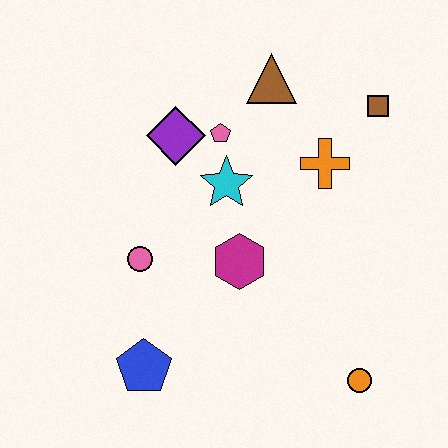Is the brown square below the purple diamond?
No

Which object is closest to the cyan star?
The pink pentagon is closest to the cyan star.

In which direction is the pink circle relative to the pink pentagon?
The pink circle is below the pink pentagon.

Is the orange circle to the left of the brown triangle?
No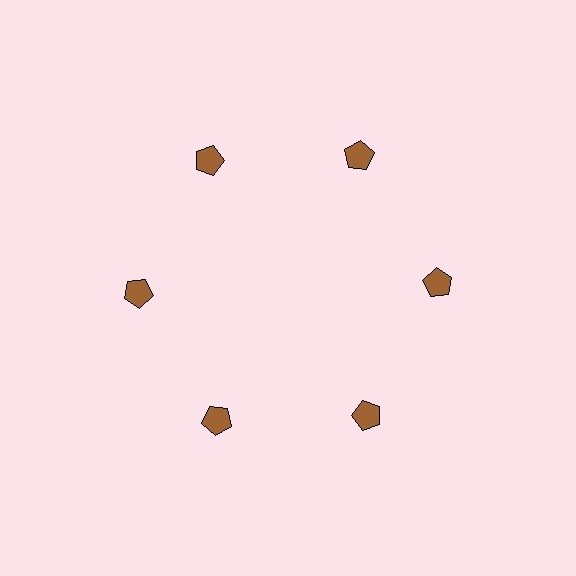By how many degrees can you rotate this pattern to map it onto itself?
The pattern maps onto itself every 60 degrees of rotation.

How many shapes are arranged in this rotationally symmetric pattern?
There are 6 shapes, arranged in 6 groups of 1.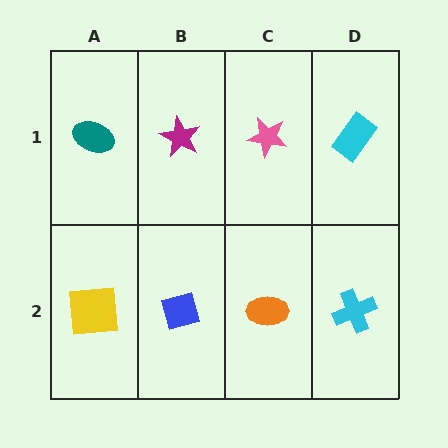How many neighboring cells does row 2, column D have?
2.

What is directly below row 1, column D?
A cyan cross.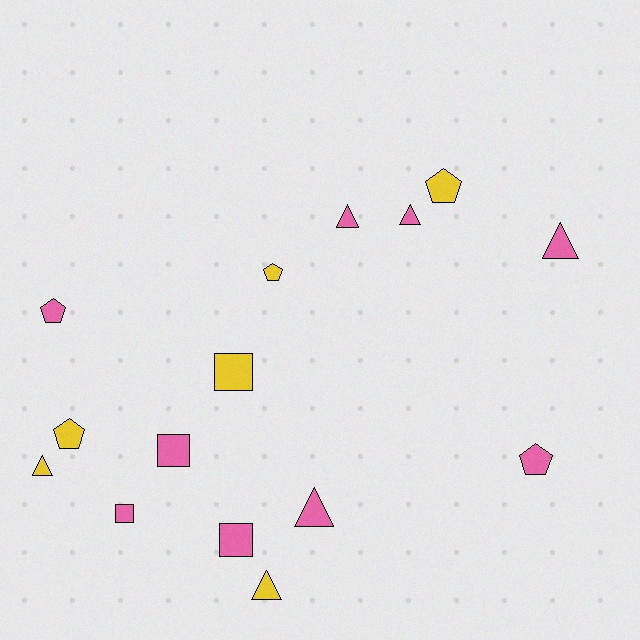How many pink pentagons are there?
There are 2 pink pentagons.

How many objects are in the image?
There are 15 objects.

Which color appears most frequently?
Pink, with 9 objects.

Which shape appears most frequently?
Triangle, with 6 objects.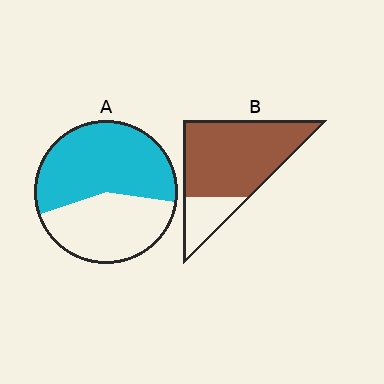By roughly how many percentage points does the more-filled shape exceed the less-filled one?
By roughly 20 percentage points (B over A).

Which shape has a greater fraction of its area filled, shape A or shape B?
Shape B.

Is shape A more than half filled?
Yes.